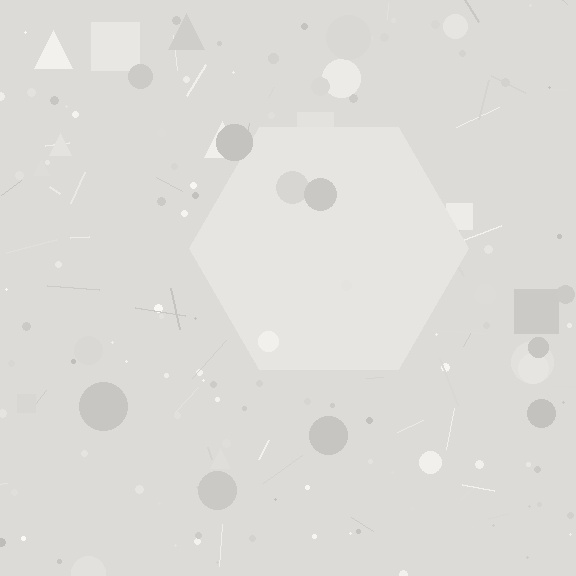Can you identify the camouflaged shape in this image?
The camouflaged shape is a hexagon.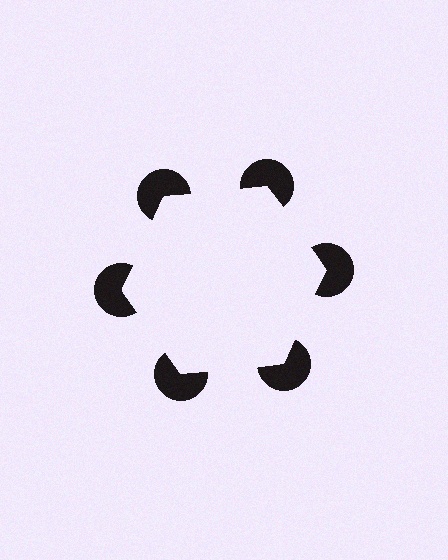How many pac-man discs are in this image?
There are 6 — one at each vertex of the illusory hexagon.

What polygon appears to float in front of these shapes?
An illusory hexagon — its edges are inferred from the aligned wedge cuts in the pac-man discs, not physically drawn.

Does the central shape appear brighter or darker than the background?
It typically appears slightly brighter than the background, even though no actual brightness change is drawn.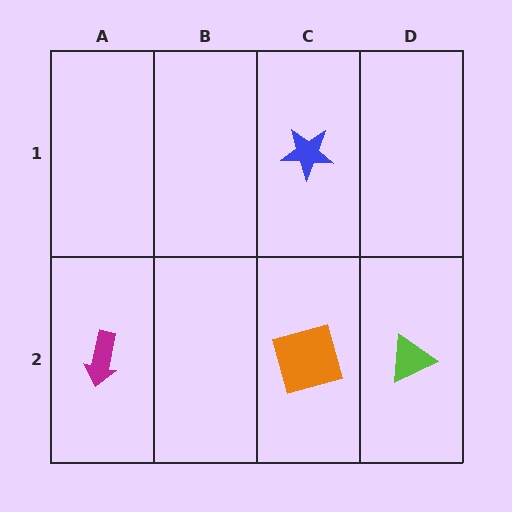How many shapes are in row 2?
3 shapes.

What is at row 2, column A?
A magenta arrow.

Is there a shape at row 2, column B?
No, that cell is empty.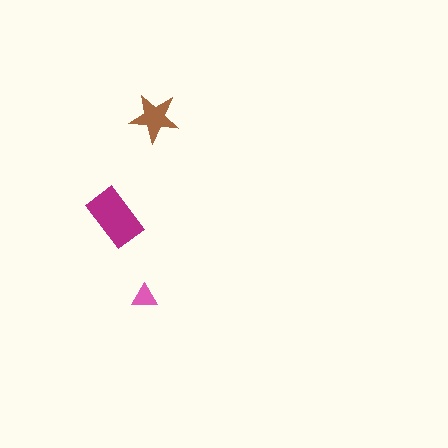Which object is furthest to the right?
The brown star is rightmost.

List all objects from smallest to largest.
The pink triangle, the brown star, the magenta rectangle.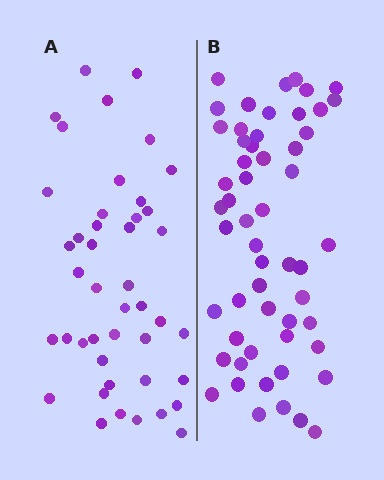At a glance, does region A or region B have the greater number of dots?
Region B (the right region) has more dots.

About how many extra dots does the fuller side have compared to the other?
Region B has roughly 12 or so more dots than region A.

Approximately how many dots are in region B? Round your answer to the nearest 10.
About 60 dots. (The exact count is 55, which rounds to 60.)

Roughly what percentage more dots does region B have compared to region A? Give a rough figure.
About 25% more.